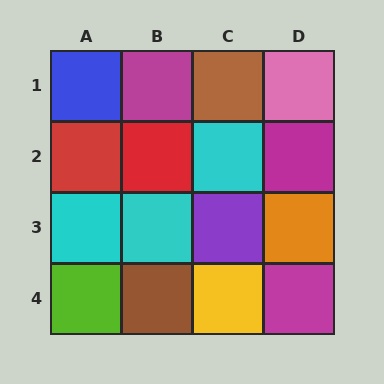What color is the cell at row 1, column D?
Pink.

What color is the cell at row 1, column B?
Magenta.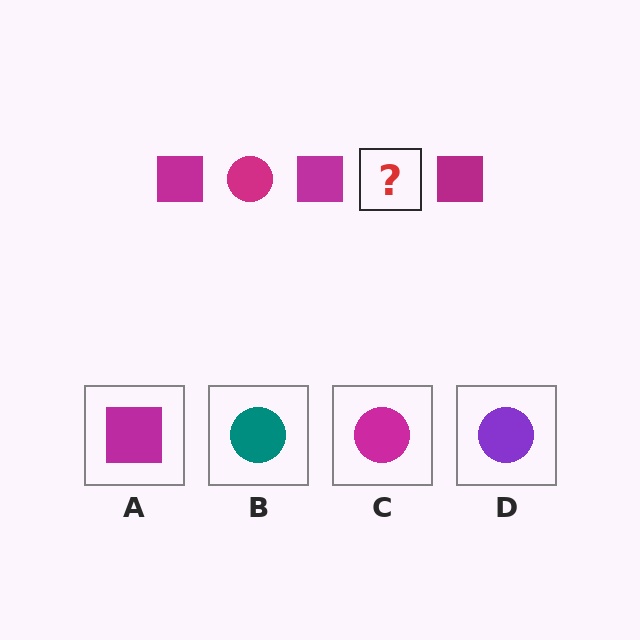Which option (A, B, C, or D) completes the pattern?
C.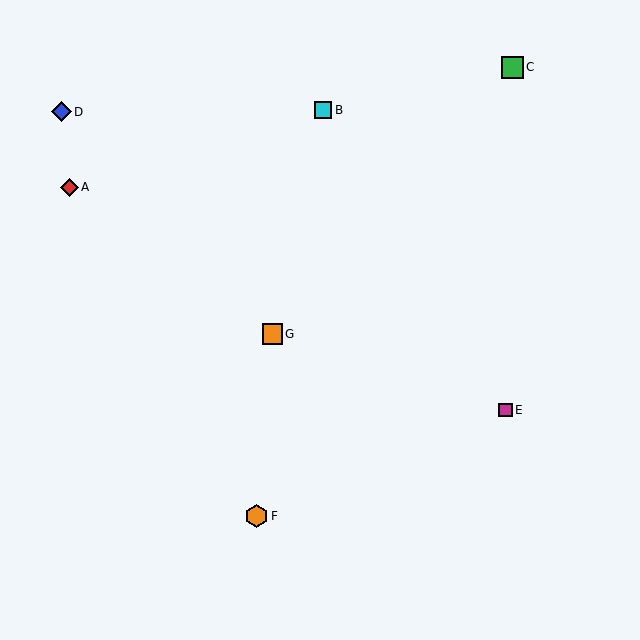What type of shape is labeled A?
Shape A is a red diamond.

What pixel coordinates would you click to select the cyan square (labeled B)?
Click at (323, 110) to select the cyan square B.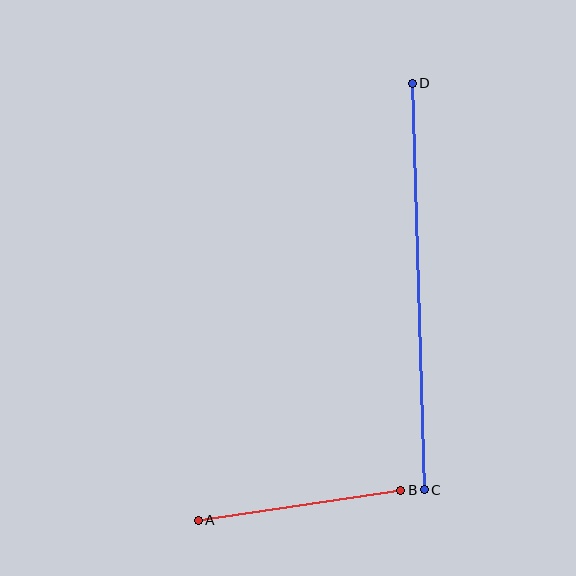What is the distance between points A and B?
The distance is approximately 204 pixels.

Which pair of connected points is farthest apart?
Points C and D are farthest apart.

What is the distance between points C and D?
The distance is approximately 407 pixels.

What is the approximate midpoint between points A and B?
The midpoint is at approximately (299, 505) pixels.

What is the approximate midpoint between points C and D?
The midpoint is at approximately (418, 287) pixels.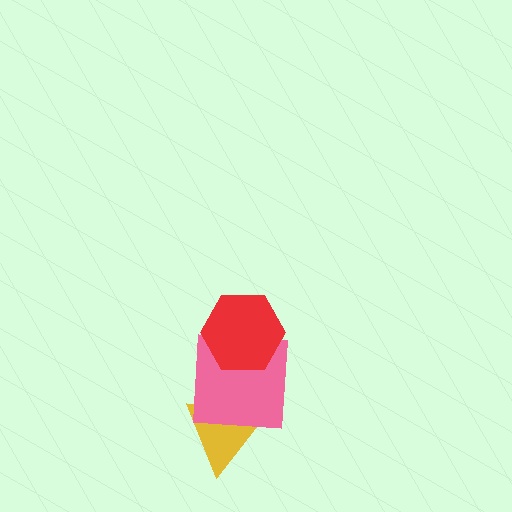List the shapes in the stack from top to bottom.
From top to bottom: the red hexagon, the pink square, the yellow triangle.